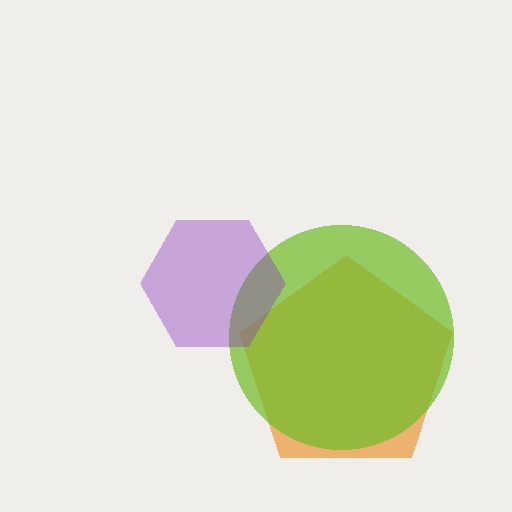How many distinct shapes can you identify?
There are 3 distinct shapes: an orange pentagon, a lime circle, a purple hexagon.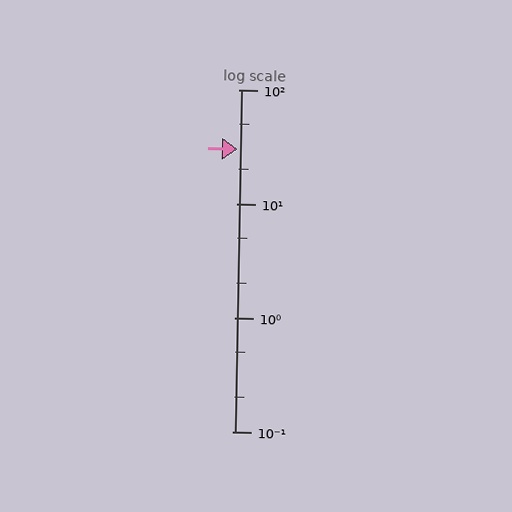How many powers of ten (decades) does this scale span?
The scale spans 3 decades, from 0.1 to 100.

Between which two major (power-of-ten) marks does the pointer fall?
The pointer is between 10 and 100.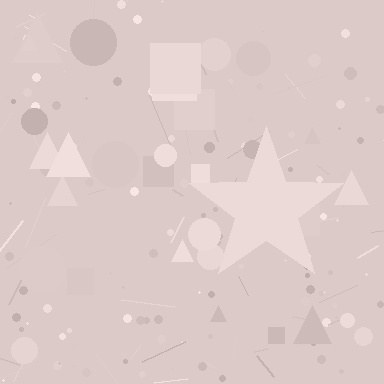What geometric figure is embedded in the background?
A star is embedded in the background.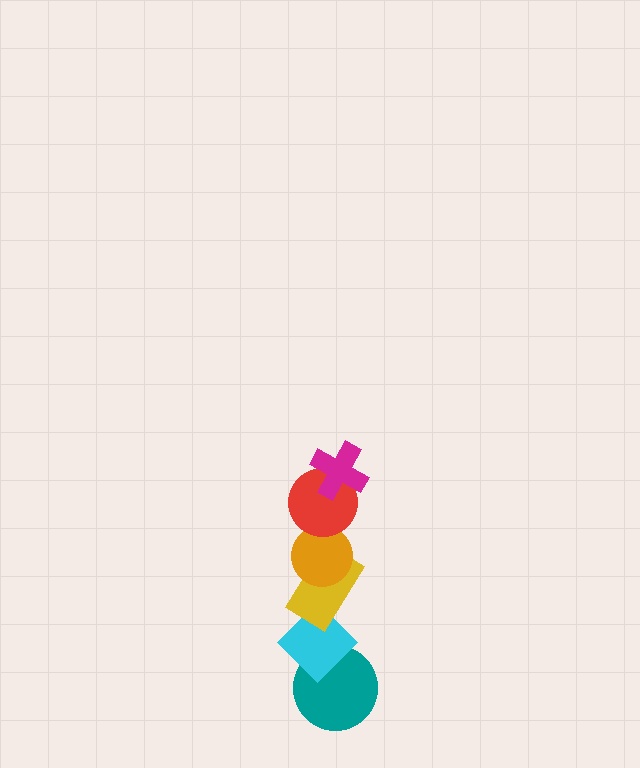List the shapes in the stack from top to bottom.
From top to bottom: the magenta cross, the red circle, the orange circle, the yellow rectangle, the cyan diamond, the teal circle.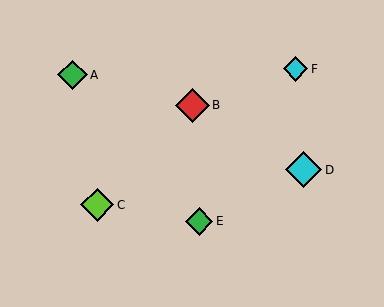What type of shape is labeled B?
Shape B is a red diamond.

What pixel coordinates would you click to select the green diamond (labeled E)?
Click at (199, 222) to select the green diamond E.